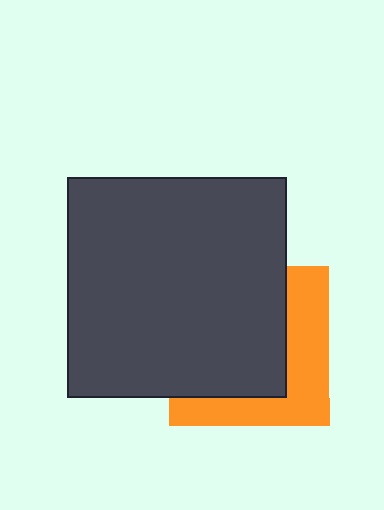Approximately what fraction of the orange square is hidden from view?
Roughly 61% of the orange square is hidden behind the dark gray square.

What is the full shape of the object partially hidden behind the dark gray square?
The partially hidden object is an orange square.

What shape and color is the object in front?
The object in front is a dark gray square.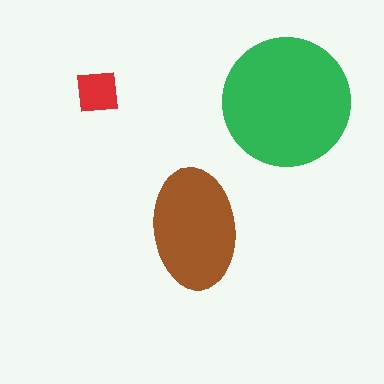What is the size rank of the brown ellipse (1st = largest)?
2nd.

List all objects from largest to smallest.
The green circle, the brown ellipse, the red square.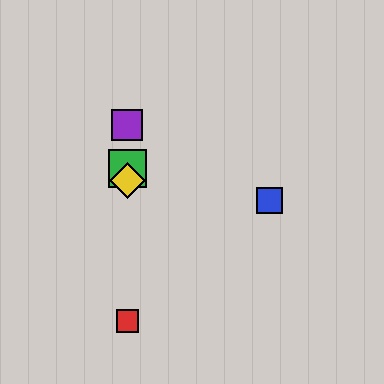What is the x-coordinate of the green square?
The green square is at x≈127.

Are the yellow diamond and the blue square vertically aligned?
No, the yellow diamond is at x≈127 and the blue square is at x≈270.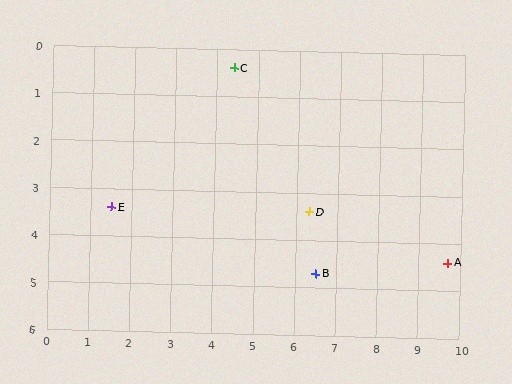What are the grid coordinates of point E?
Point E is at approximately (1.5, 3.4).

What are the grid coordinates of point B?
Point B is at approximately (6.5, 4.7).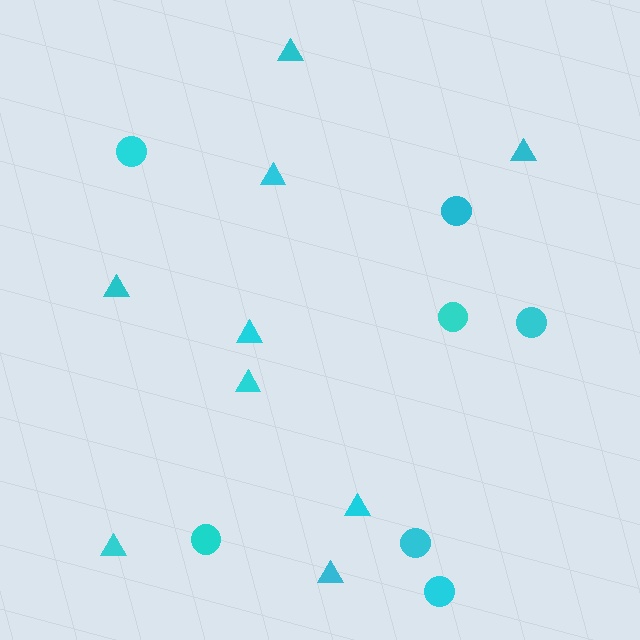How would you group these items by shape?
There are 2 groups: one group of triangles (9) and one group of circles (7).